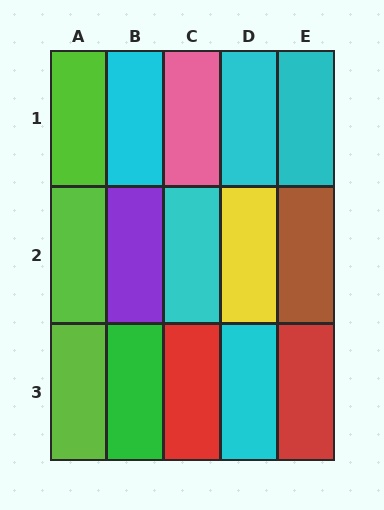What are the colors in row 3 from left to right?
Lime, green, red, cyan, red.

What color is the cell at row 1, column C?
Pink.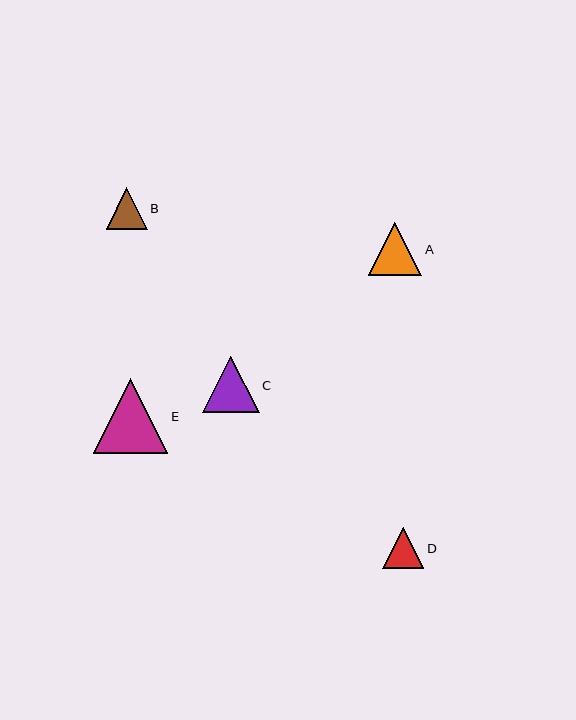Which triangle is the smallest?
Triangle D is the smallest with a size of approximately 41 pixels.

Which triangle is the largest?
Triangle E is the largest with a size of approximately 75 pixels.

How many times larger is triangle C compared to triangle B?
Triangle C is approximately 1.4 times the size of triangle B.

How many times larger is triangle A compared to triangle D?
Triangle A is approximately 1.3 times the size of triangle D.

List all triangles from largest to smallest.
From largest to smallest: E, C, A, B, D.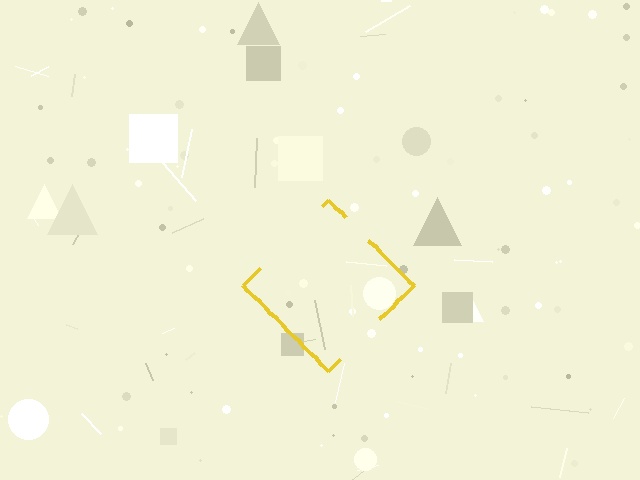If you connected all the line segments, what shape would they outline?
They would outline a diamond.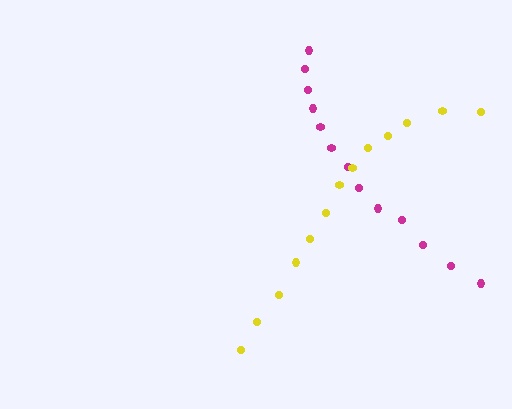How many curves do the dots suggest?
There are 2 distinct paths.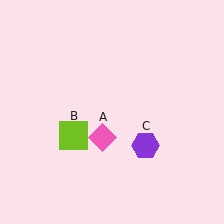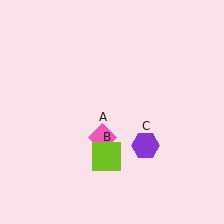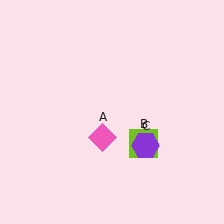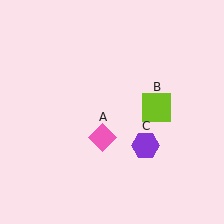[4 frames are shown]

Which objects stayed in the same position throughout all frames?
Pink diamond (object A) and purple hexagon (object C) remained stationary.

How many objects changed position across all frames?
1 object changed position: lime square (object B).